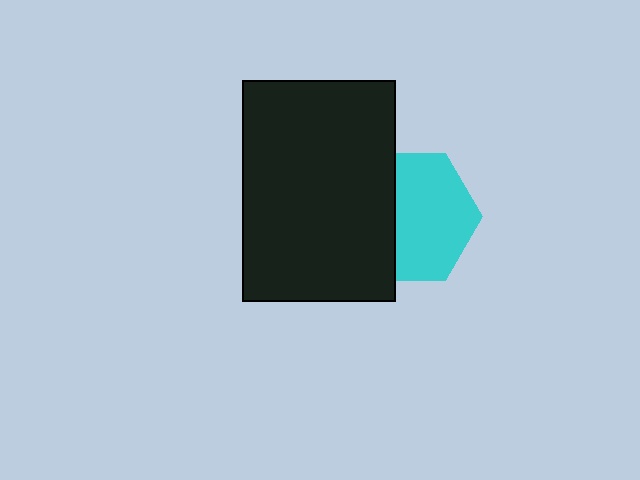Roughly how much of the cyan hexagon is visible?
About half of it is visible (roughly 62%).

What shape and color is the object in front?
The object in front is a black rectangle.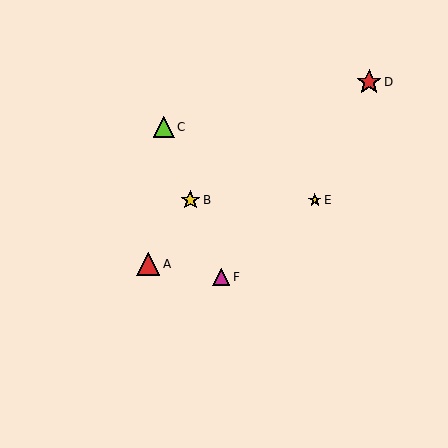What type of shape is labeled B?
Shape B is a yellow star.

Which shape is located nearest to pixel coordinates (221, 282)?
The magenta triangle (labeled F) at (221, 277) is nearest to that location.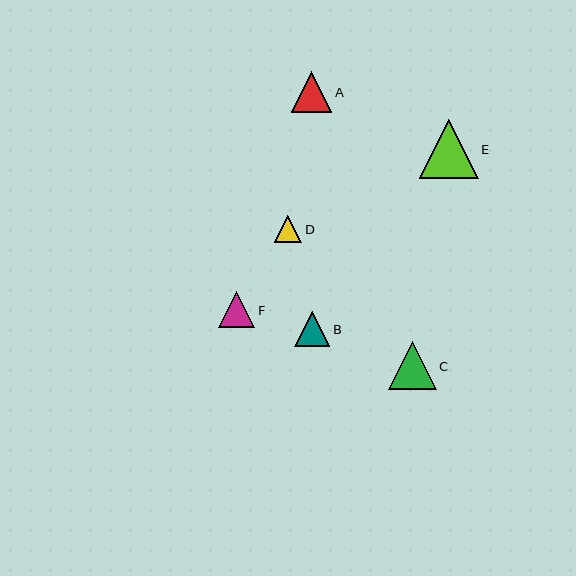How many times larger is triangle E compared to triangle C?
Triangle E is approximately 1.2 times the size of triangle C.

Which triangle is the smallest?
Triangle D is the smallest with a size of approximately 28 pixels.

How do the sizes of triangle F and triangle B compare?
Triangle F and triangle B are approximately the same size.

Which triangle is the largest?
Triangle E is the largest with a size of approximately 59 pixels.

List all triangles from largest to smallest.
From largest to smallest: E, C, A, F, B, D.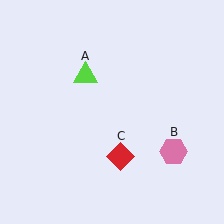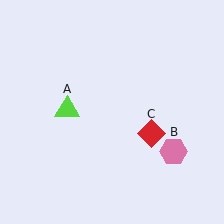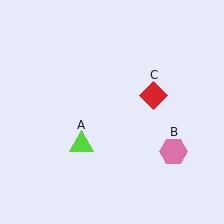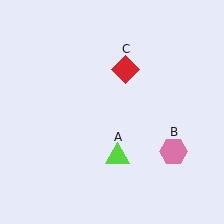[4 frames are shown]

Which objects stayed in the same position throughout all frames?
Pink hexagon (object B) remained stationary.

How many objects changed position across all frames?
2 objects changed position: lime triangle (object A), red diamond (object C).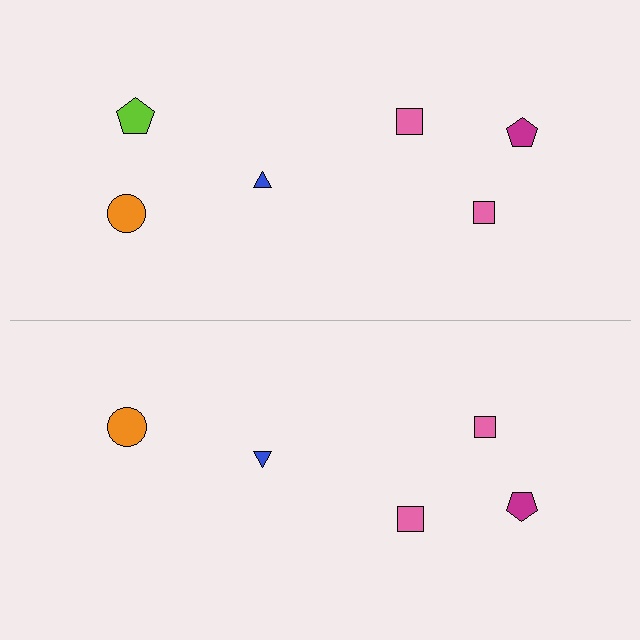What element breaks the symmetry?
A lime pentagon is missing from the bottom side.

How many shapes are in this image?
There are 11 shapes in this image.